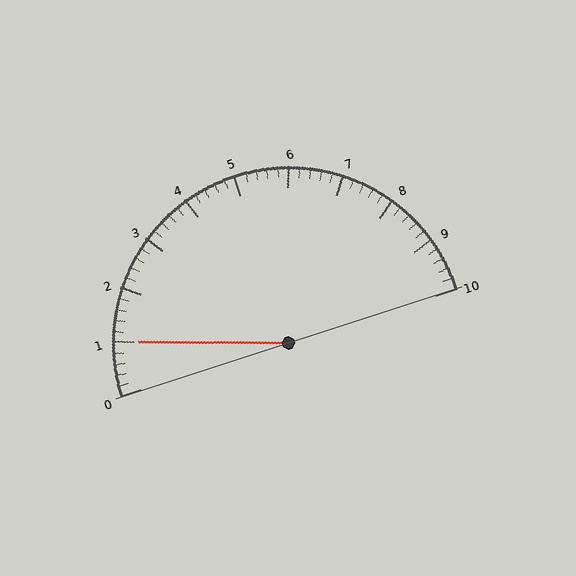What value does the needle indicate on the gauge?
The needle indicates approximately 1.0.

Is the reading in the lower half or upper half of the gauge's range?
The reading is in the lower half of the range (0 to 10).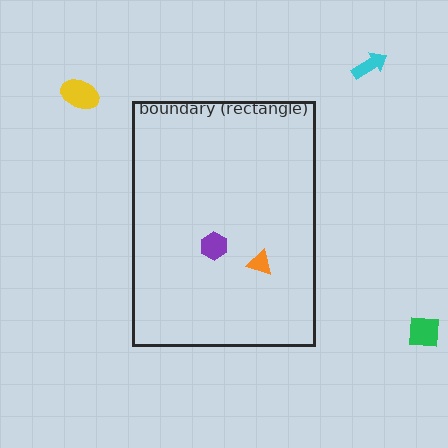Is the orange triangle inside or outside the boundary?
Inside.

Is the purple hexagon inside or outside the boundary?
Inside.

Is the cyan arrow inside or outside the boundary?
Outside.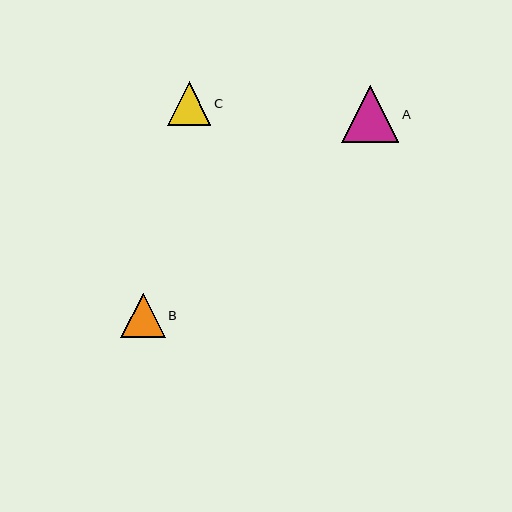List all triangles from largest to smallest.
From largest to smallest: A, B, C.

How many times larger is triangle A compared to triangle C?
Triangle A is approximately 1.3 times the size of triangle C.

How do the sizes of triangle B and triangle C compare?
Triangle B and triangle C are approximately the same size.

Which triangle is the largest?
Triangle A is the largest with a size of approximately 57 pixels.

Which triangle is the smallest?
Triangle C is the smallest with a size of approximately 43 pixels.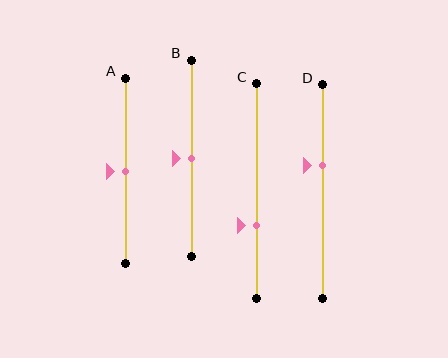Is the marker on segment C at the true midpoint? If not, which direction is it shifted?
No, the marker on segment C is shifted downward by about 16% of the segment length.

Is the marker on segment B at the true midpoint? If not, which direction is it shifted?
Yes, the marker on segment B is at the true midpoint.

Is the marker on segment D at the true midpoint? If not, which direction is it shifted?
No, the marker on segment D is shifted upward by about 12% of the segment length.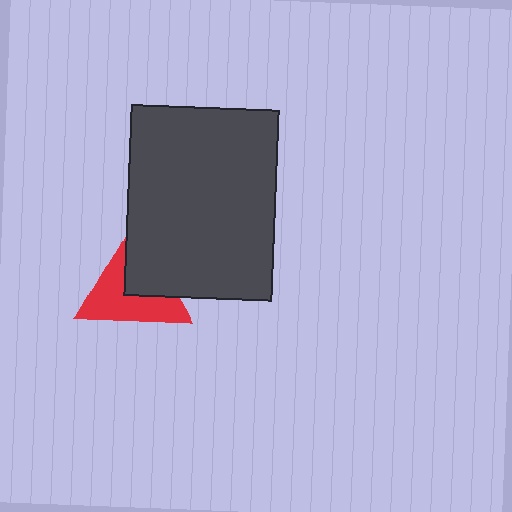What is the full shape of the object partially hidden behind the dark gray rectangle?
The partially hidden object is a red triangle.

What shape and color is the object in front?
The object in front is a dark gray rectangle.